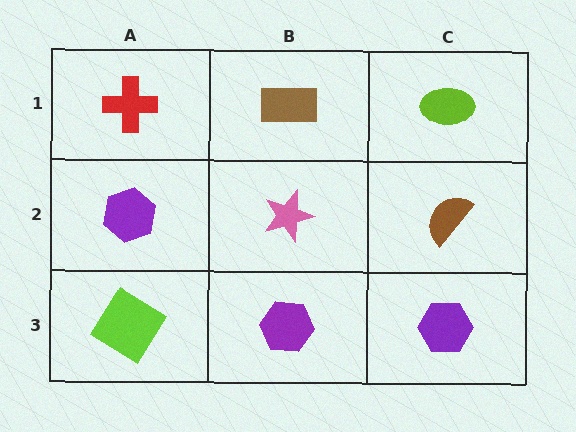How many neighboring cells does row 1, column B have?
3.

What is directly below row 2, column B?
A purple hexagon.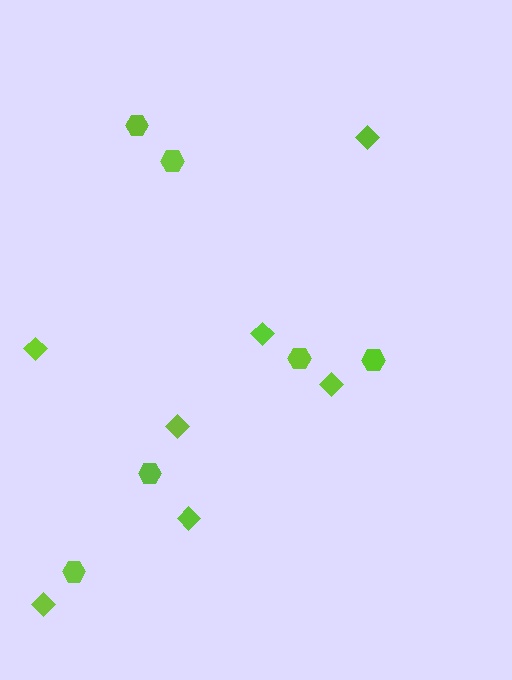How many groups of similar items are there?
There are 2 groups: one group of diamonds (7) and one group of hexagons (6).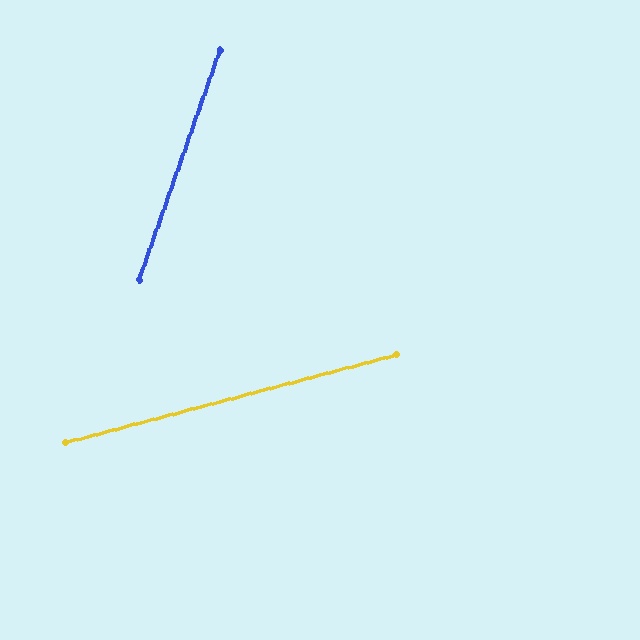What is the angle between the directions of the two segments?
Approximately 56 degrees.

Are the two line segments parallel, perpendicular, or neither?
Neither parallel nor perpendicular — they differ by about 56°.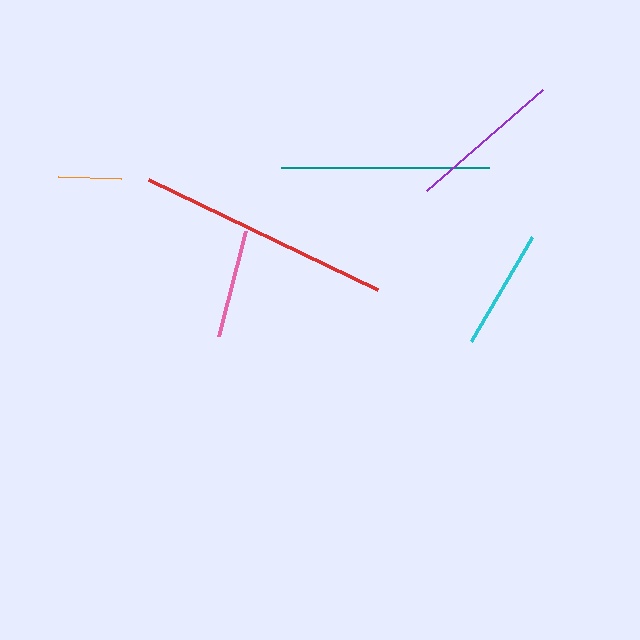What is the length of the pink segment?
The pink segment is approximately 109 pixels long.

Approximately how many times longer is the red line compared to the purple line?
The red line is approximately 1.7 times the length of the purple line.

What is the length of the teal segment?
The teal segment is approximately 208 pixels long.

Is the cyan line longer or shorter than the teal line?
The teal line is longer than the cyan line.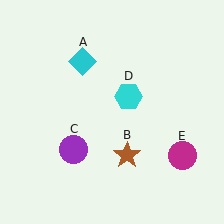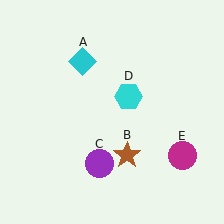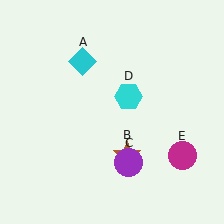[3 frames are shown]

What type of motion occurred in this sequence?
The purple circle (object C) rotated counterclockwise around the center of the scene.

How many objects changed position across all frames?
1 object changed position: purple circle (object C).